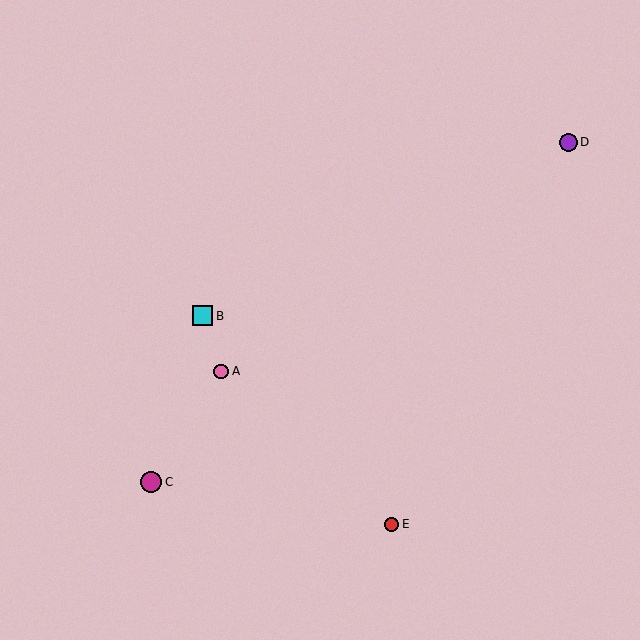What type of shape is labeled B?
Shape B is a cyan square.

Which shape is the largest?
The magenta circle (labeled C) is the largest.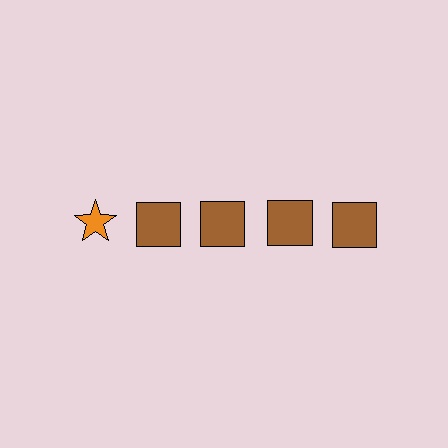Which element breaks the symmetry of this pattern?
The orange star in the top row, leftmost column breaks the symmetry. All other shapes are brown squares.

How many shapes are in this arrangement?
There are 5 shapes arranged in a grid pattern.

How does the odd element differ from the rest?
It differs in both color (orange instead of brown) and shape (star instead of square).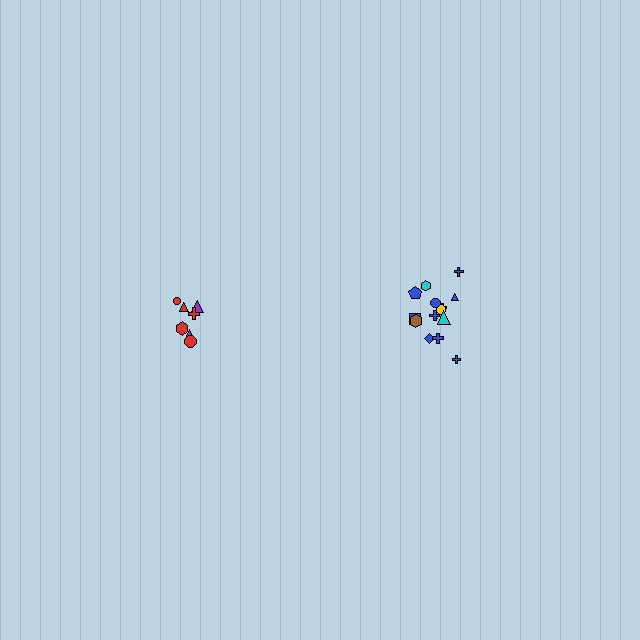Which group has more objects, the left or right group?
The right group.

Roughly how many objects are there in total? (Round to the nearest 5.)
Roughly 20 objects in total.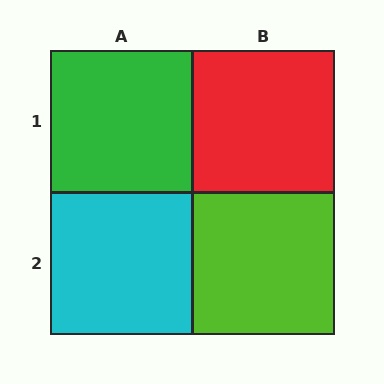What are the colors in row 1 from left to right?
Green, red.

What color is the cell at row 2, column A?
Cyan.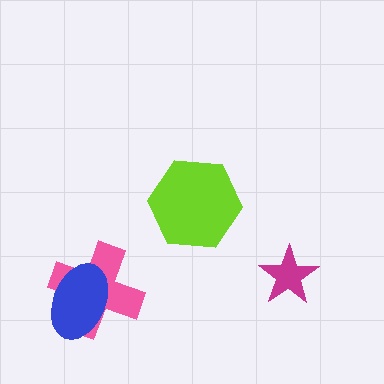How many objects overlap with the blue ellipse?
1 object overlaps with the blue ellipse.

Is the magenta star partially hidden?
No, no other shape covers it.